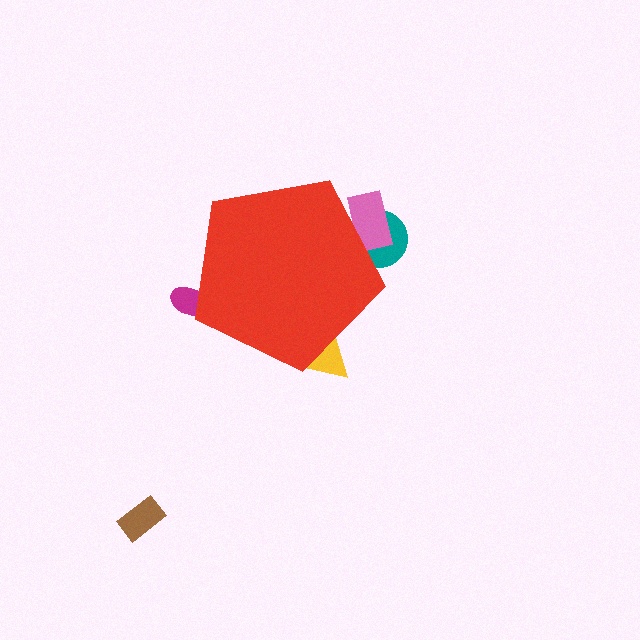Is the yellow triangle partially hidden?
Yes, the yellow triangle is partially hidden behind the red pentagon.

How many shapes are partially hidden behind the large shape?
4 shapes are partially hidden.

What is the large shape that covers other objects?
A red pentagon.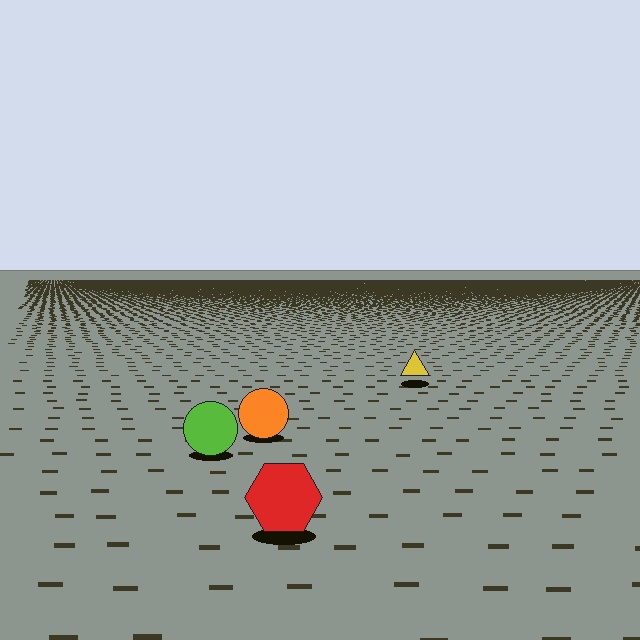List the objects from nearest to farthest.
From nearest to farthest: the red hexagon, the lime circle, the orange circle, the yellow triangle.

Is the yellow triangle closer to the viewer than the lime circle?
No. The lime circle is closer — you can tell from the texture gradient: the ground texture is coarser near it.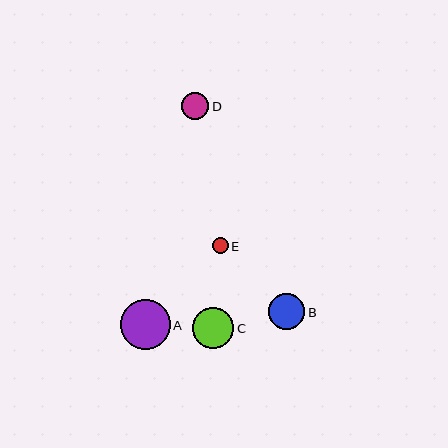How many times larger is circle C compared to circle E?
Circle C is approximately 2.6 times the size of circle E.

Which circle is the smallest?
Circle E is the smallest with a size of approximately 16 pixels.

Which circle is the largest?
Circle A is the largest with a size of approximately 50 pixels.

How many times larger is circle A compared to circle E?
Circle A is approximately 3.2 times the size of circle E.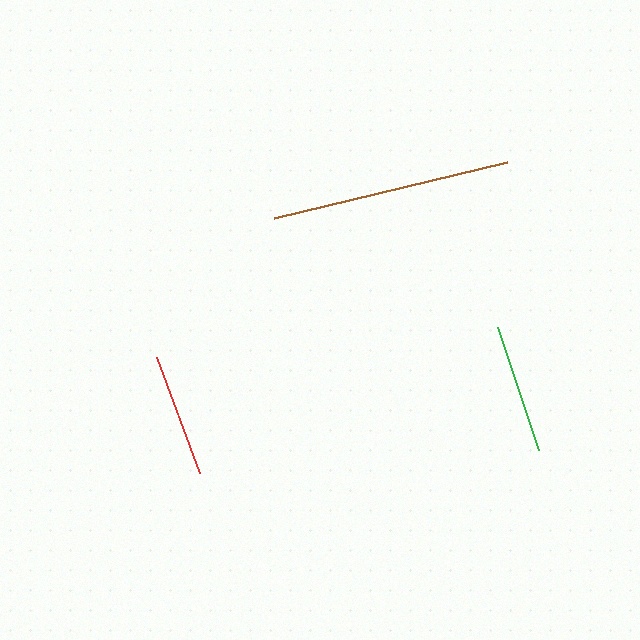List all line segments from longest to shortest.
From longest to shortest: brown, green, red.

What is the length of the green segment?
The green segment is approximately 130 pixels long.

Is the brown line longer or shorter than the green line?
The brown line is longer than the green line.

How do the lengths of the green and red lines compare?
The green and red lines are approximately the same length.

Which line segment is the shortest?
The red line is the shortest at approximately 124 pixels.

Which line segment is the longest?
The brown line is the longest at approximately 240 pixels.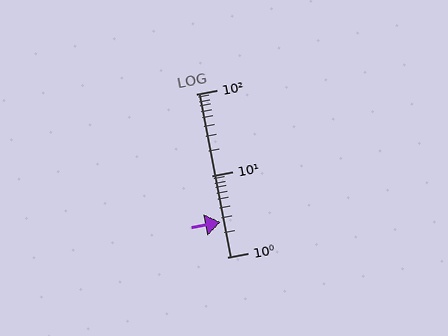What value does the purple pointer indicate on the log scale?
The pointer indicates approximately 2.7.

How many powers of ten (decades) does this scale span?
The scale spans 2 decades, from 1 to 100.